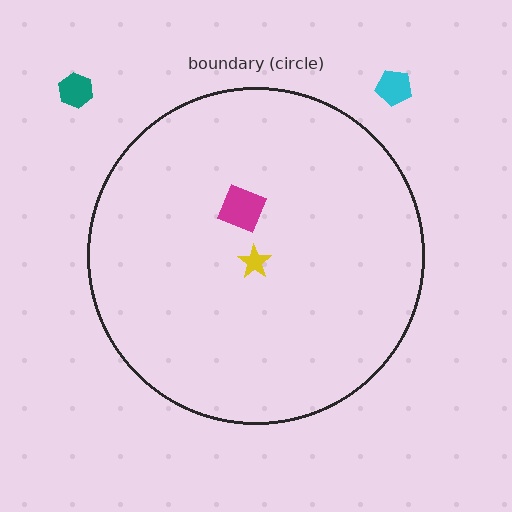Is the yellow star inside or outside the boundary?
Inside.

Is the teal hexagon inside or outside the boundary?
Outside.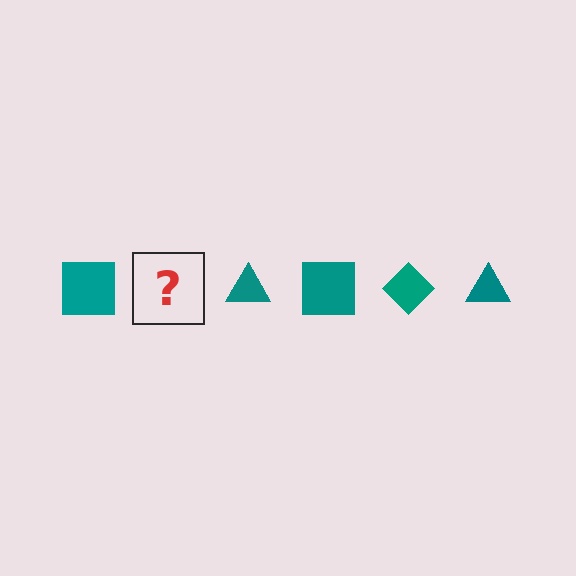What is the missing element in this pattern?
The missing element is a teal diamond.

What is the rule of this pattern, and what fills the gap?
The rule is that the pattern cycles through square, diamond, triangle shapes in teal. The gap should be filled with a teal diamond.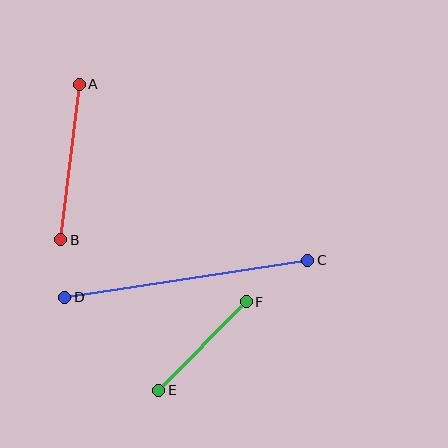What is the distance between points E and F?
The distance is approximately 124 pixels.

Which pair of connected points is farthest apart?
Points C and D are farthest apart.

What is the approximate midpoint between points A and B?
The midpoint is at approximately (70, 162) pixels.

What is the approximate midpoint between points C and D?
The midpoint is at approximately (186, 279) pixels.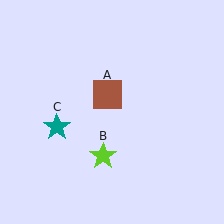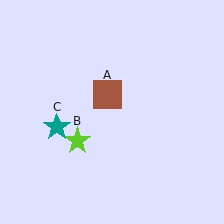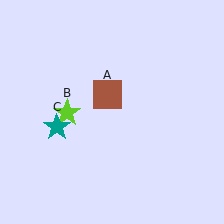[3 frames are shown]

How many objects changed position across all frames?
1 object changed position: lime star (object B).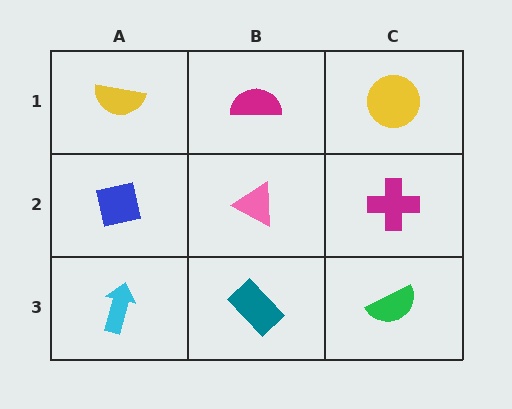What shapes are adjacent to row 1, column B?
A pink triangle (row 2, column B), a yellow semicircle (row 1, column A), a yellow circle (row 1, column C).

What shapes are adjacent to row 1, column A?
A blue square (row 2, column A), a magenta semicircle (row 1, column B).